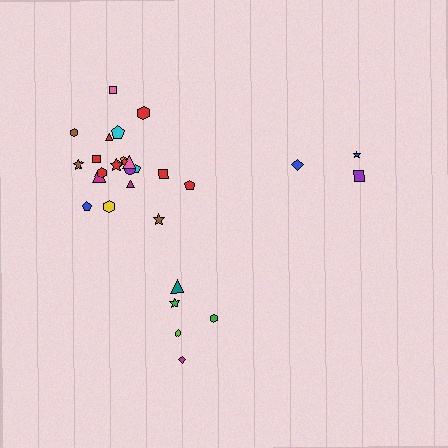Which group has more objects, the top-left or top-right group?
The top-left group.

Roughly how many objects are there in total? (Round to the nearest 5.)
Roughly 30 objects in total.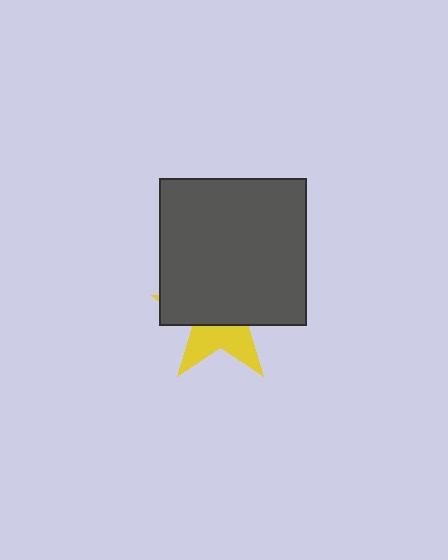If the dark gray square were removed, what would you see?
You would see the complete yellow star.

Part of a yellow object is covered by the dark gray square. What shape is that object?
It is a star.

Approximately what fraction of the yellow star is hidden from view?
Roughly 61% of the yellow star is hidden behind the dark gray square.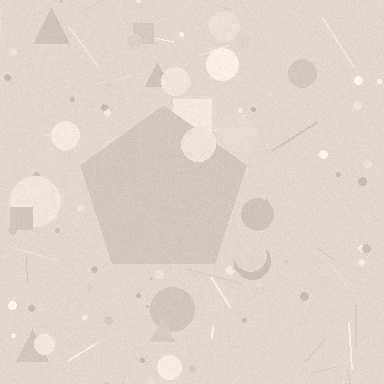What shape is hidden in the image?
A pentagon is hidden in the image.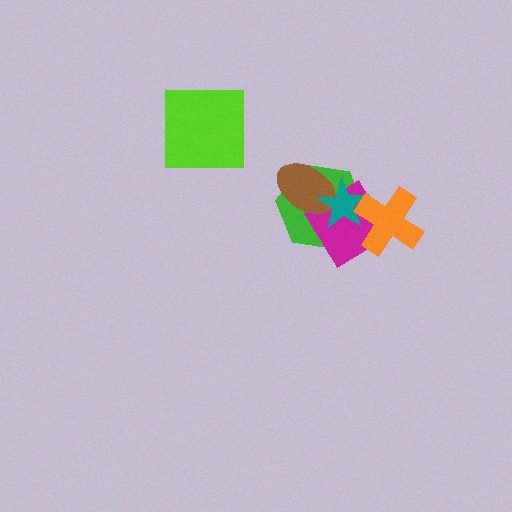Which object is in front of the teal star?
The orange cross is in front of the teal star.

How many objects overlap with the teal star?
4 objects overlap with the teal star.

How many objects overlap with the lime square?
0 objects overlap with the lime square.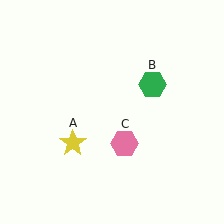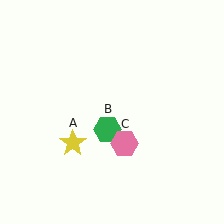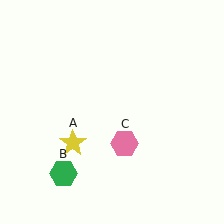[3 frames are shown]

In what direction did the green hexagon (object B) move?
The green hexagon (object B) moved down and to the left.